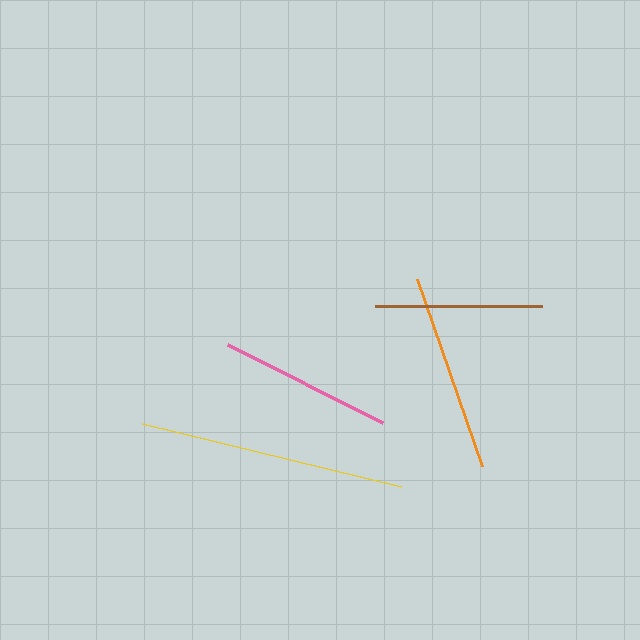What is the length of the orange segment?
The orange segment is approximately 198 pixels long.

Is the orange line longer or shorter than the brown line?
The orange line is longer than the brown line.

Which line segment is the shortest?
The brown line is the shortest at approximately 167 pixels.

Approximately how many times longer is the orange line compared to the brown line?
The orange line is approximately 1.2 times the length of the brown line.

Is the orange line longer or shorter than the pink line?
The orange line is longer than the pink line.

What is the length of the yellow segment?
The yellow segment is approximately 267 pixels long.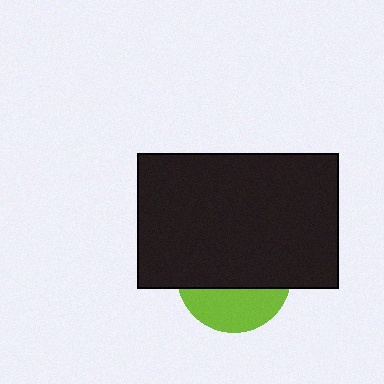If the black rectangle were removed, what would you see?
You would see the complete lime circle.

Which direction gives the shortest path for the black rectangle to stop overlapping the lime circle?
Moving up gives the shortest separation.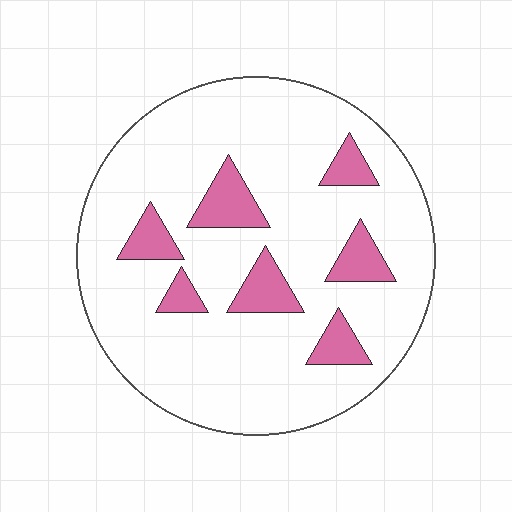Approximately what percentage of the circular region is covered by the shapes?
Approximately 15%.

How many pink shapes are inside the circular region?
7.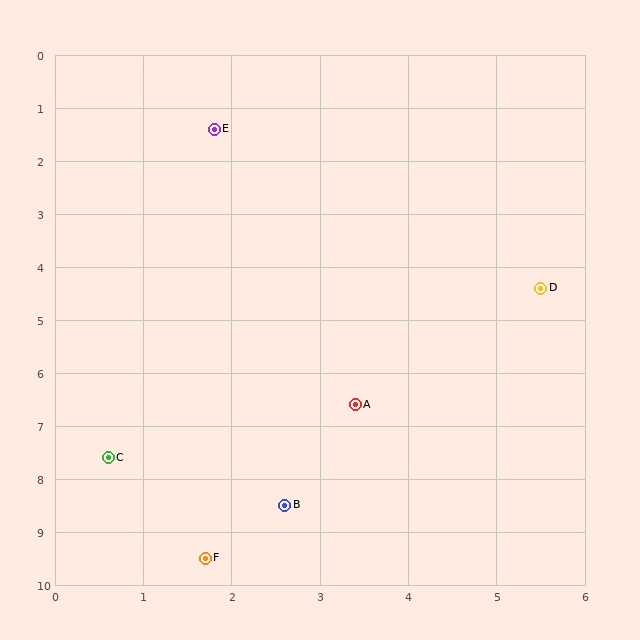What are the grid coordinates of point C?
Point C is at approximately (0.6, 7.6).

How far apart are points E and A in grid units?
Points E and A are about 5.4 grid units apart.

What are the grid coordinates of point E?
Point E is at approximately (1.8, 1.4).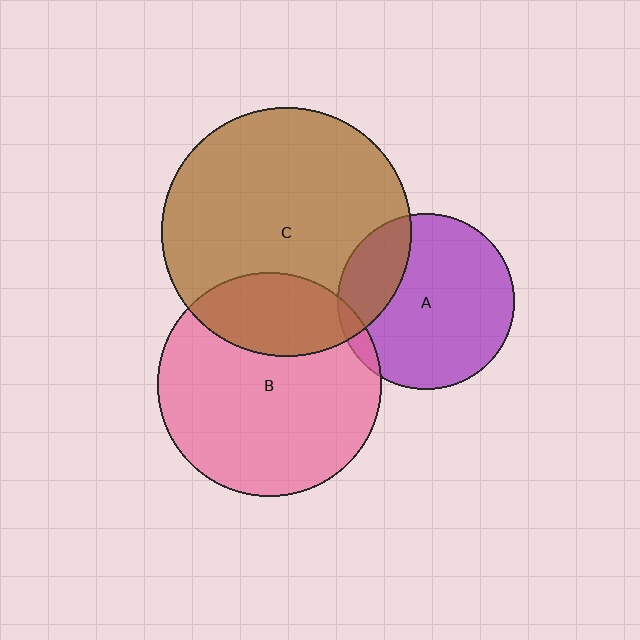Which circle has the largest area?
Circle C (brown).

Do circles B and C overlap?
Yes.